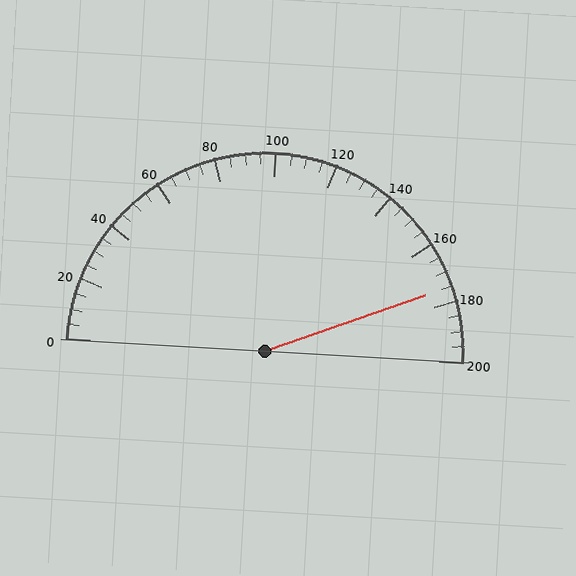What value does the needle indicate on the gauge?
The needle indicates approximately 175.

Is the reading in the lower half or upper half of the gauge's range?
The reading is in the upper half of the range (0 to 200).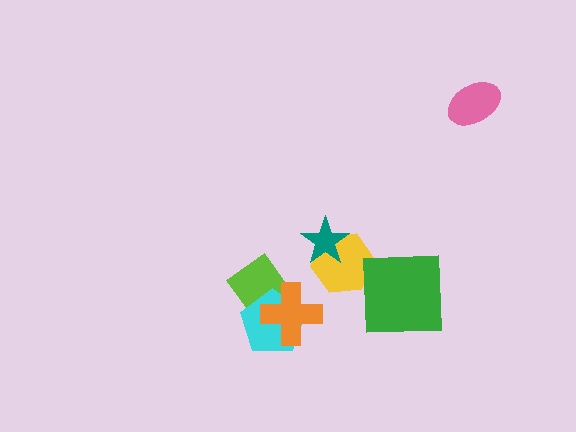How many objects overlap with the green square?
0 objects overlap with the green square.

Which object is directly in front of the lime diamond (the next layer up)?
The cyan pentagon is directly in front of the lime diamond.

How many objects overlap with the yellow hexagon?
1 object overlaps with the yellow hexagon.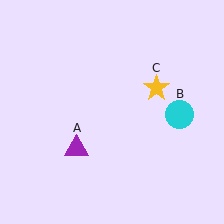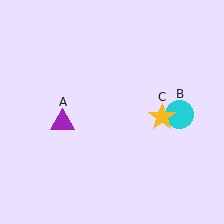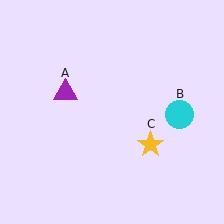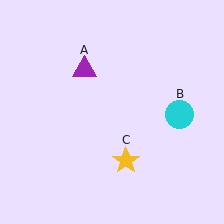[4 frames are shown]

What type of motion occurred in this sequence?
The purple triangle (object A), yellow star (object C) rotated clockwise around the center of the scene.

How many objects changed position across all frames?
2 objects changed position: purple triangle (object A), yellow star (object C).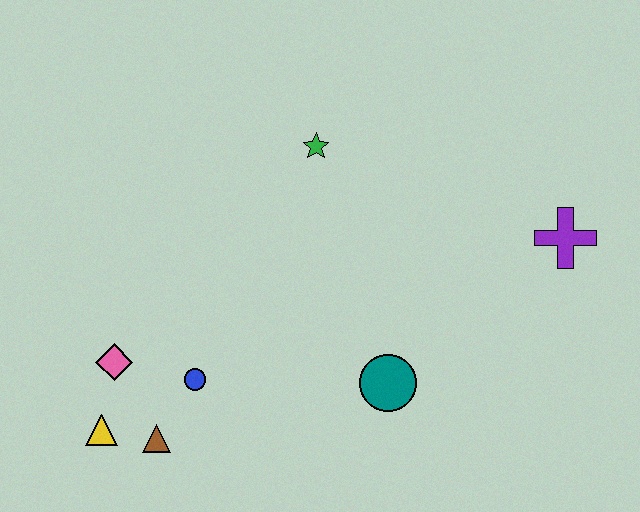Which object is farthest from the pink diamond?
The purple cross is farthest from the pink diamond.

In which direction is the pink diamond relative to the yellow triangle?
The pink diamond is above the yellow triangle.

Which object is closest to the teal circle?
The blue circle is closest to the teal circle.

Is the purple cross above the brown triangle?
Yes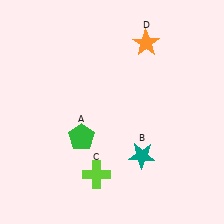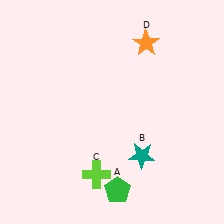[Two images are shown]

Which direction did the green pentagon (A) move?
The green pentagon (A) moved down.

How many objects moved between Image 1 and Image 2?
1 object moved between the two images.